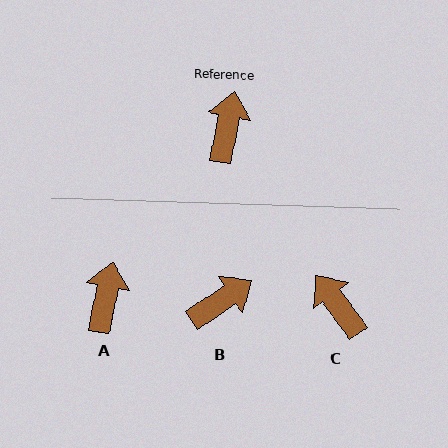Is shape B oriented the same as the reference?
No, it is off by about 45 degrees.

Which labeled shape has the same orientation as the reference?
A.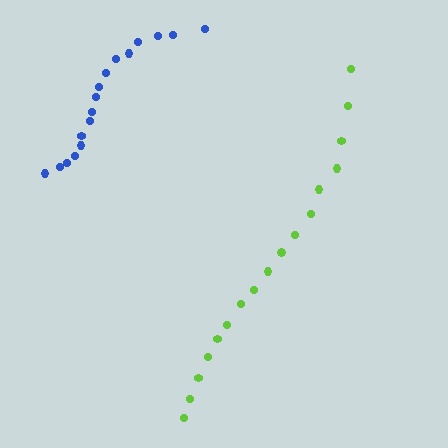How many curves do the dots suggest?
There are 2 distinct paths.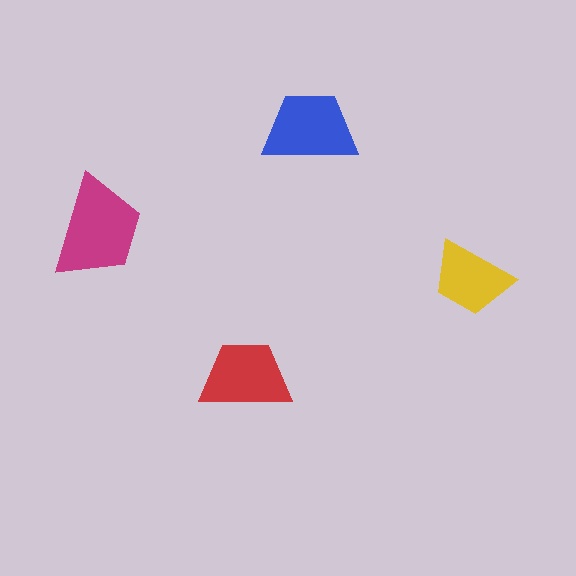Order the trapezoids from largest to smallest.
the magenta one, the blue one, the red one, the yellow one.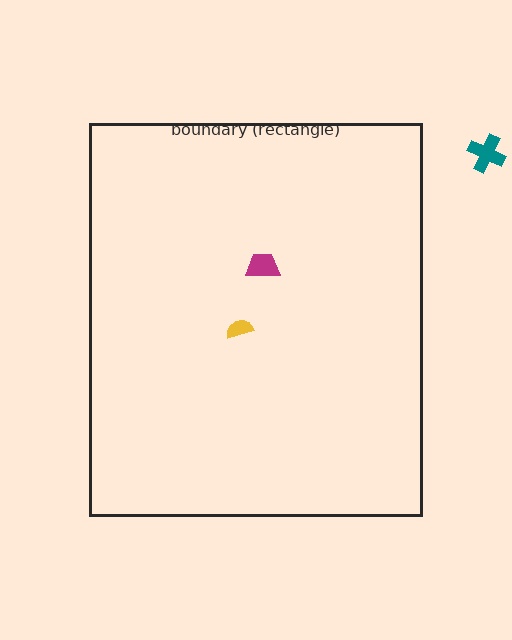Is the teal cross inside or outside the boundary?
Outside.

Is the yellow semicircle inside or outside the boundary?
Inside.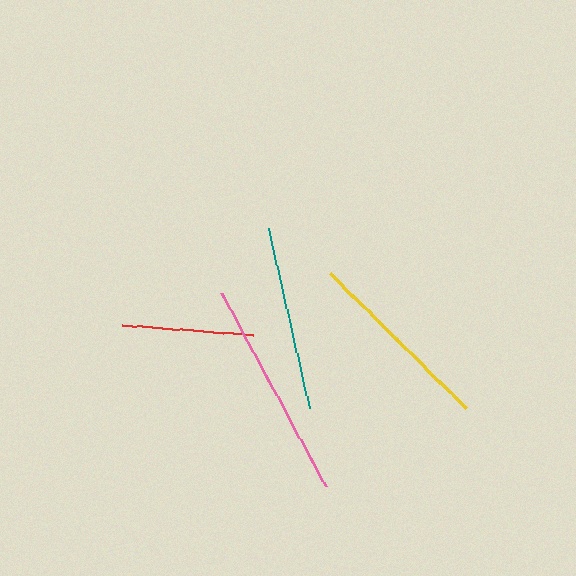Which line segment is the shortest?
The red line is the shortest at approximately 131 pixels.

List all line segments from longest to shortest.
From longest to shortest: pink, yellow, teal, red.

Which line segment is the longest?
The pink line is the longest at approximately 221 pixels.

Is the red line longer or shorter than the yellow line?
The yellow line is longer than the red line.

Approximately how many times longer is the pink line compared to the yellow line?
The pink line is approximately 1.2 times the length of the yellow line.